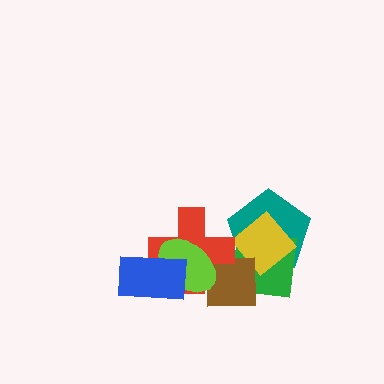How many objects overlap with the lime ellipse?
3 objects overlap with the lime ellipse.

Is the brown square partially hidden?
Yes, it is partially covered by another shape.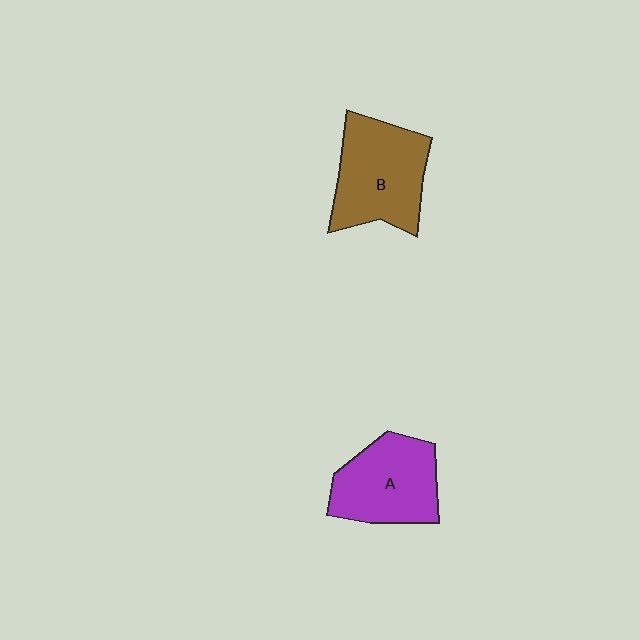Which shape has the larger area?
Shape B (brown).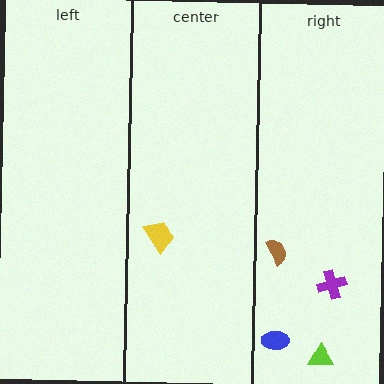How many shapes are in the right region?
4.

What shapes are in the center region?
The yellow trapezoid.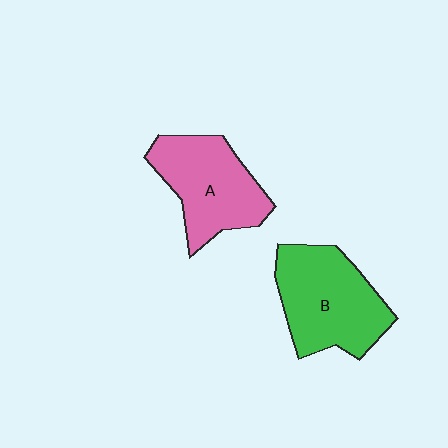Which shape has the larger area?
Shape B (green).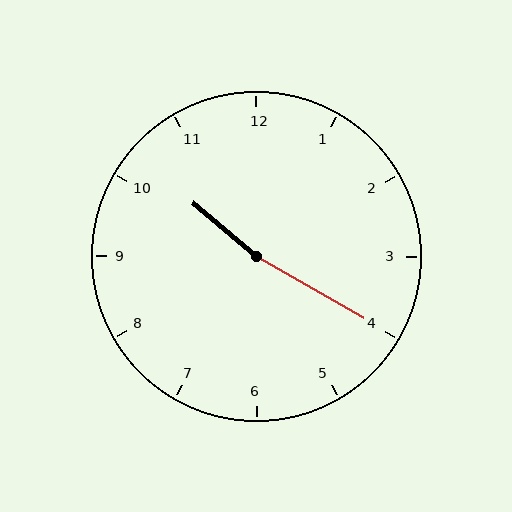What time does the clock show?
10:20.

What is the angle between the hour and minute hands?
Approximately 170 degrees.